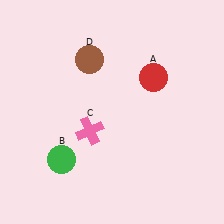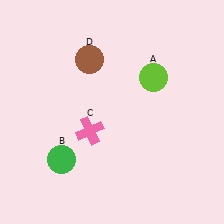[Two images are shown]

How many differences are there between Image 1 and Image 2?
There is 1 difference between the two images.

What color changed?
The circle (A) changed from red in Image 1 to lime in Image 2.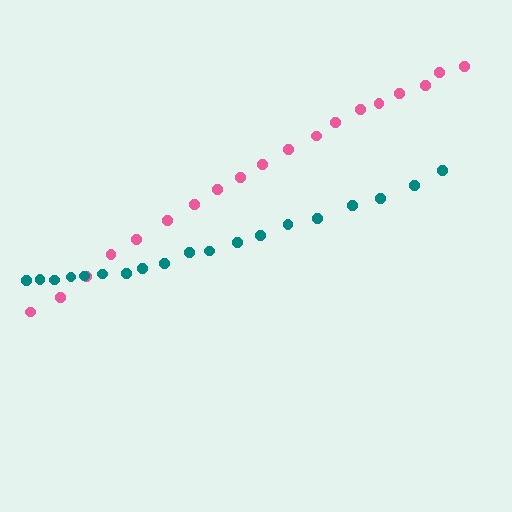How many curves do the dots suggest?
There are 2 distinct paths.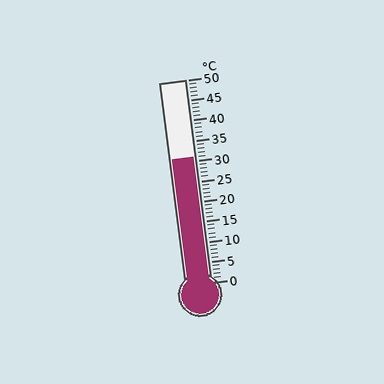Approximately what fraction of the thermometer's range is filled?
The thermometer is filled to approximately 60% of its range.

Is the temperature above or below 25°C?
The temperature is above 25°C.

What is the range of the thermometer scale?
The thermometer scale ranges from 0°C to 50°C.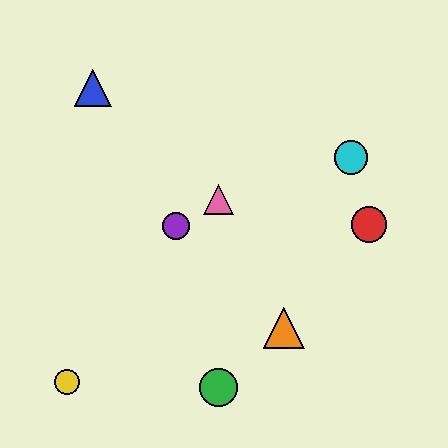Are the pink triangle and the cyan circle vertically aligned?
No, the pink triangle is at x≈218 and the cyan circle is at x≈351.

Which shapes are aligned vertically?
The green circle, the pink triangle are aligned vertically.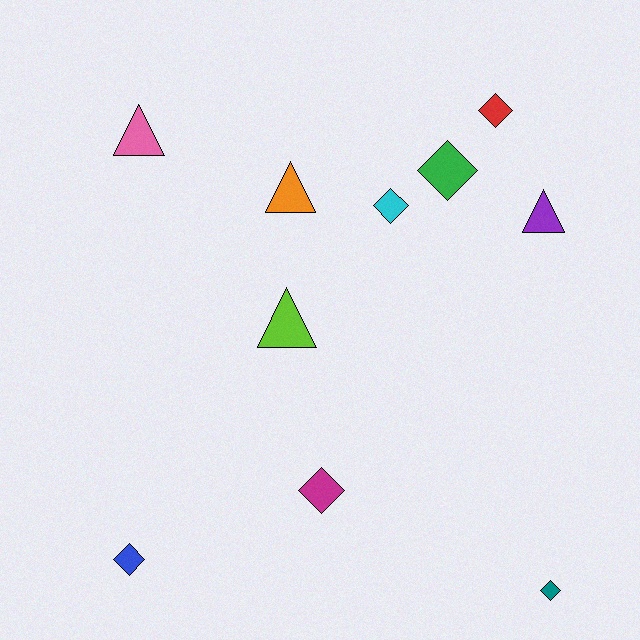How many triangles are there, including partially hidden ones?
There are 4 triangles.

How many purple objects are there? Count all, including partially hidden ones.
There is 1 purple object.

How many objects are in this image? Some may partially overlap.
There are 10 objects.